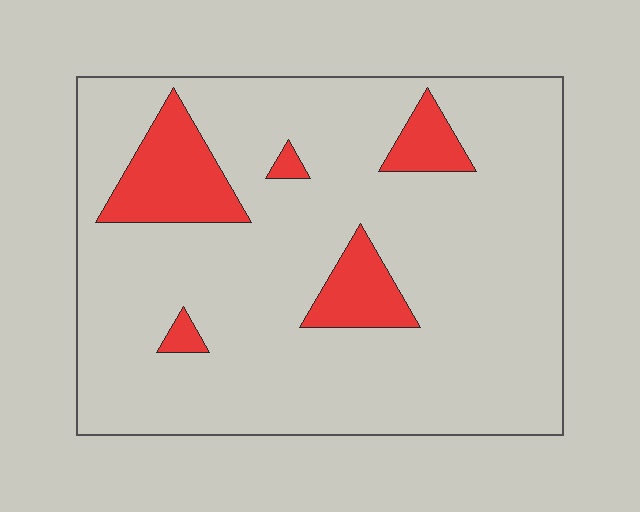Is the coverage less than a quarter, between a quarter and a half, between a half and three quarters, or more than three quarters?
Less than a quarter.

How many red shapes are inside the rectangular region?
5.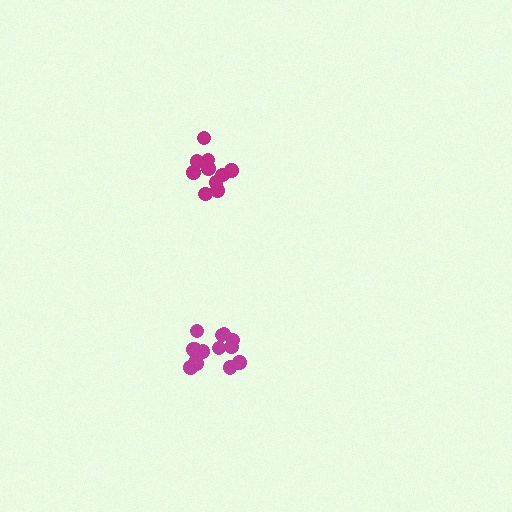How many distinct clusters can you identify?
There are 2 distinct clusters.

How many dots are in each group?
Group 1: 14 dots, Group 2: 10 dots (24 total).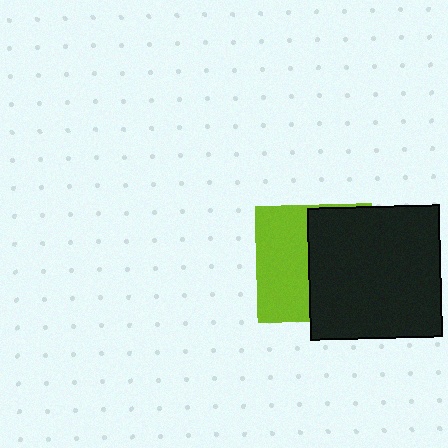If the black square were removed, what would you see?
You would see the complete lime square.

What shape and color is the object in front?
The object in front is a black square.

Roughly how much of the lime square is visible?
About half of it is visible (roughly 46%).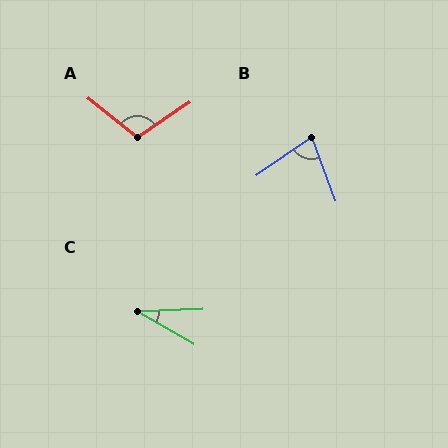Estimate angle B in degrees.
Approximately 75 degrees.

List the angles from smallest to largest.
C (31°), B (75°), A (107°).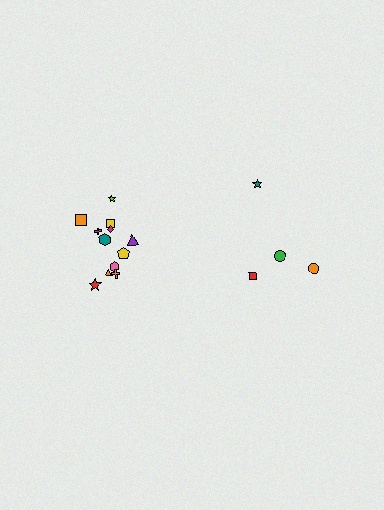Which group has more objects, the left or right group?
The left group.